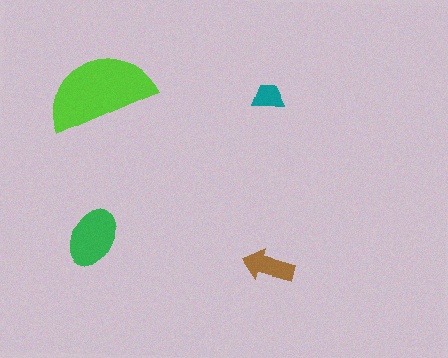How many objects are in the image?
There are 4 objects in the image.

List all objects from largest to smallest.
The lime semicircle, the green ellipse, the brown arrow, the teal trapezoid.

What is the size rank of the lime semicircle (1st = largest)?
1st.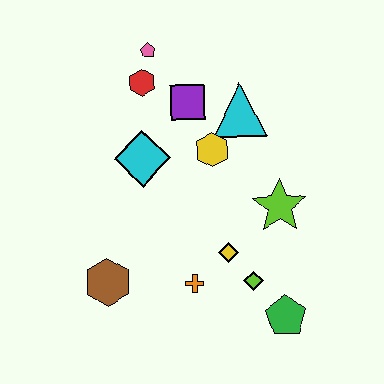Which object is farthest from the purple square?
The green pentagon is farthest from the purple square.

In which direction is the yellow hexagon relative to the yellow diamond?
The yellow hexagon is above the yellow diamond.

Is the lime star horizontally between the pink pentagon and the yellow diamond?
No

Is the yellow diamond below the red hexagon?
Yes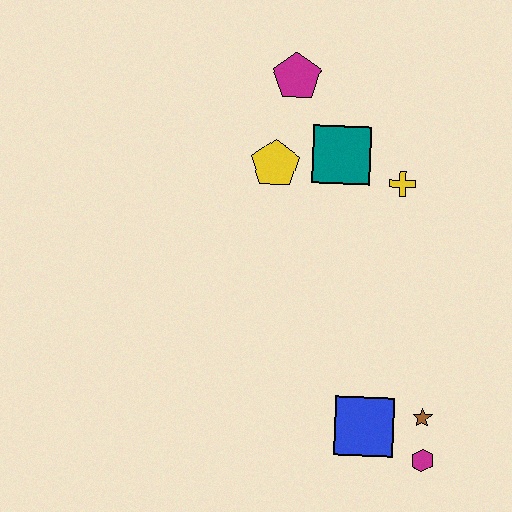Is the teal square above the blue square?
Yes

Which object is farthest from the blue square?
The magenta pentagon is farthest from the blue square.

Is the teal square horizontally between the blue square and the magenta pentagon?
Yes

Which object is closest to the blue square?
The brown star is closest to the blue square.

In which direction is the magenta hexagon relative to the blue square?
The magenta hexagon is to the right of the blue square.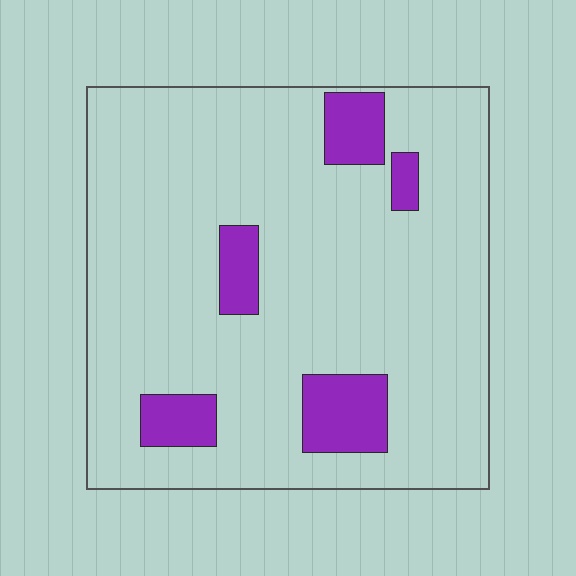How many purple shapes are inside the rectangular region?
5.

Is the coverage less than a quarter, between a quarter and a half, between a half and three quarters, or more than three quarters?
Less than a quarter.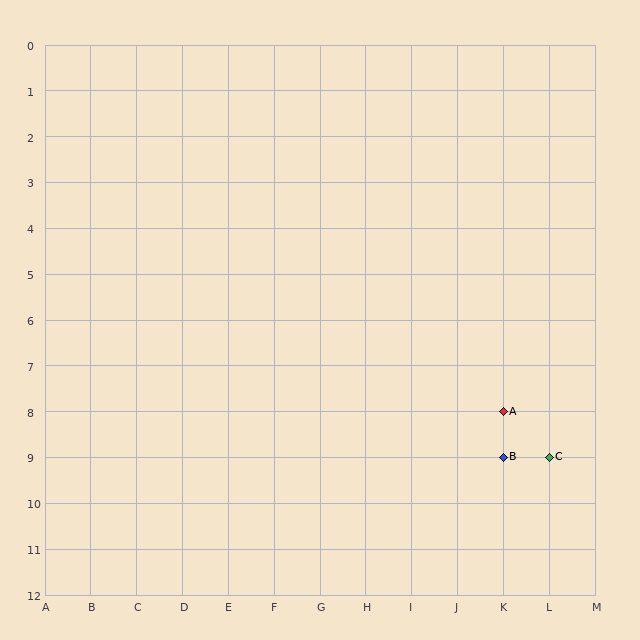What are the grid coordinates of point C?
Point C is at grid coordinates (L, 9).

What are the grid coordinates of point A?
Point A is at grid coordinates (K, 8).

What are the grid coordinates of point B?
Point B is at grid coordinates (K, 9).